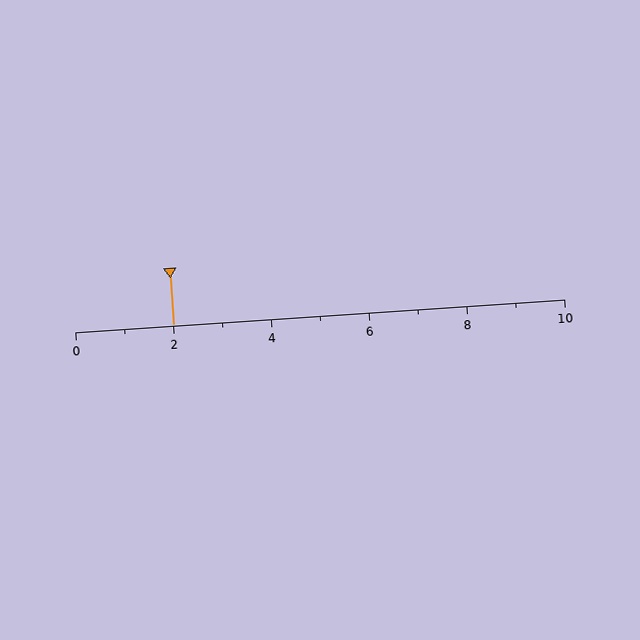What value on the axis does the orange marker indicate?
The marker indicates approximately 2.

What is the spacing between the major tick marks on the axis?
The major ticks are spaced 2 apart.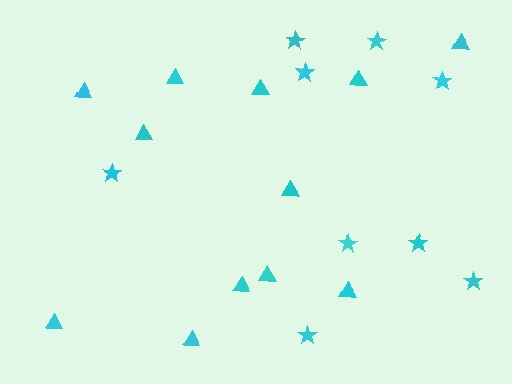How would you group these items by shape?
There are 2 groups: one group of stars (9) and one group of triangles (12).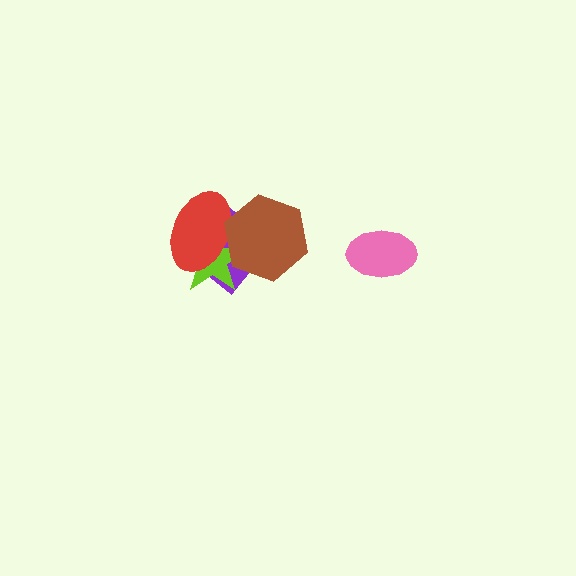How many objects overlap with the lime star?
3 objects overlap with the lime star.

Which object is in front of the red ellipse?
The brown hexagon is in front of the red ellipse.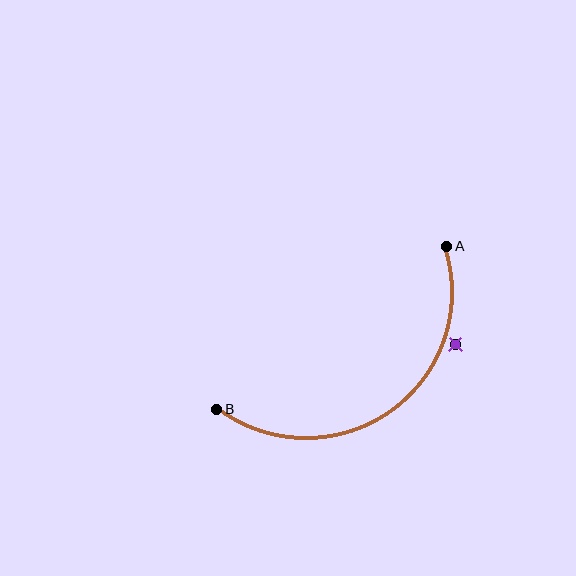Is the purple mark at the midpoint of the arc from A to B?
No — the purple mark does not lie on the arc at all. It sits slightly outside the curve.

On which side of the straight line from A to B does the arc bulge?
The arc bulges below and to the right of the straight line connecting A and B.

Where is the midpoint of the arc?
The arc midpoint is the point on the curve farthest from the straight line joining A and B. It sits below and to the right of that line.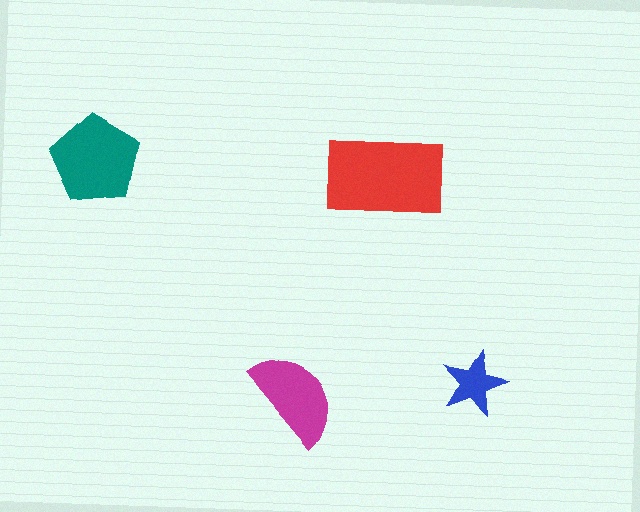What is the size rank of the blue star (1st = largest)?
4th.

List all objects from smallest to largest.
The blue star, the magenta semicircle, the teal pentagon, the red rectangle.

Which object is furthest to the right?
The blue star is rightmost.